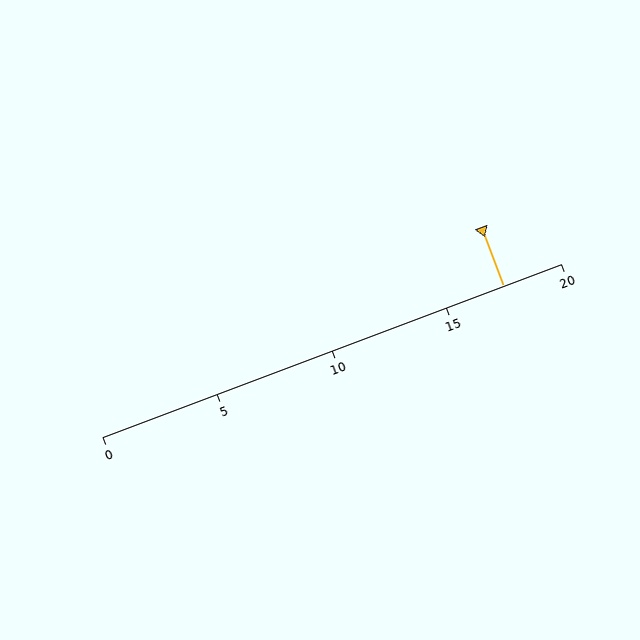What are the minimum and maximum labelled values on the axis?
The axis runs from 0 to 20.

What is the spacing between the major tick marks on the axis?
The major ticks are spaced 5 apart.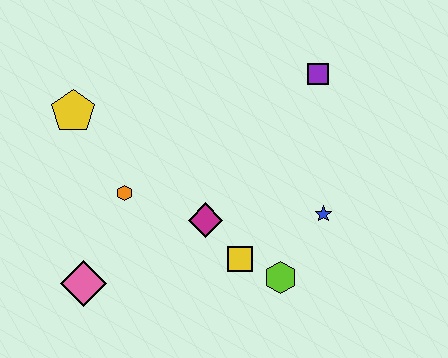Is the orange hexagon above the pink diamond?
Yes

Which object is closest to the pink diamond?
The orange hexagon is closest to the pink diamond.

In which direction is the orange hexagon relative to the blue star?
The orange hexagon is to the left of the blue star.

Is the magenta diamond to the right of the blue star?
No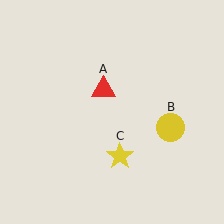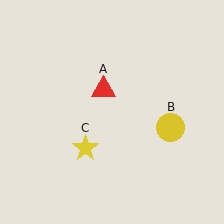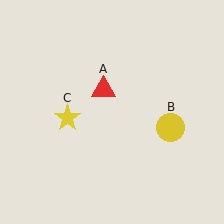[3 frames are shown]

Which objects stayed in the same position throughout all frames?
Red triangle (object A) and yellow circle (object B) remained stationary.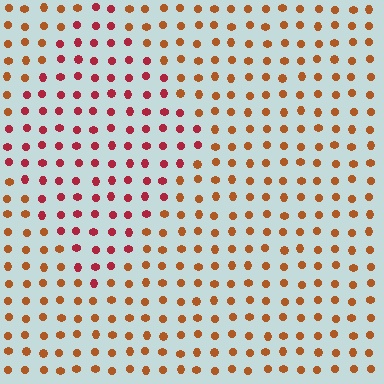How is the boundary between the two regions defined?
The boundary is defined purely by a slight shift in hue (about 34 degrees). Spacing, size, and orientation are identical on both sides.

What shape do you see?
I see a diamond.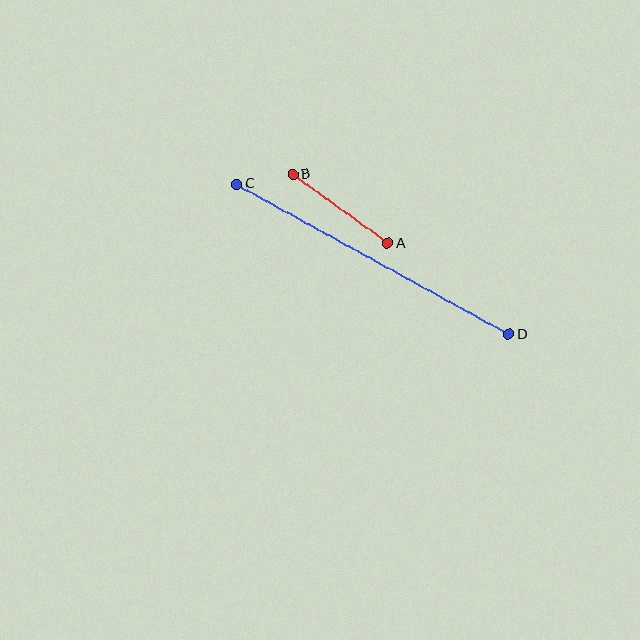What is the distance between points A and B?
The distance is approximately 117 pixels.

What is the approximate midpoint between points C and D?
The midpoint is at approximately (373, 259) pixels.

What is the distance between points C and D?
The distance is approximately 310 pixels.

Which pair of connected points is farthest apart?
Points C and D are farthest apart.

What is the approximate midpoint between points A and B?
The midpoint is at approximately (340, 209) pixels.